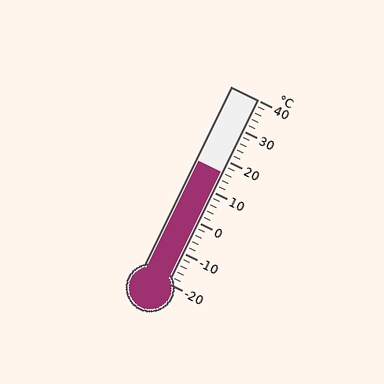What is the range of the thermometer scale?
The thermometer scale ranges from -20°C to 40°C.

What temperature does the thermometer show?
The thermometer shows approximately 16°C.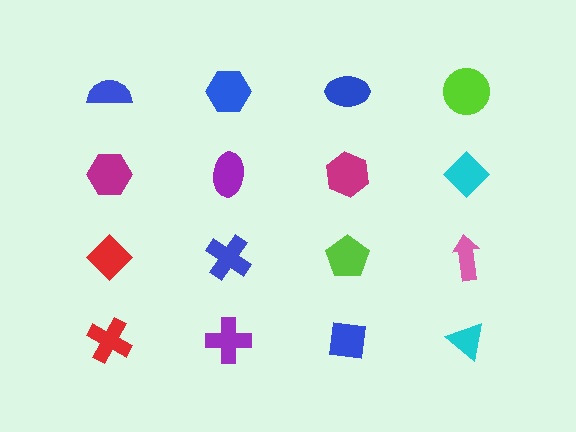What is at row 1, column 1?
A blue semicircle.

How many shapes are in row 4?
4 shapes.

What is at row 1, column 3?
A blue ellipse.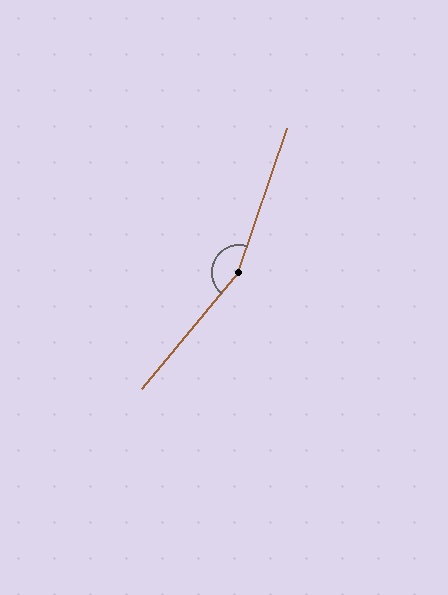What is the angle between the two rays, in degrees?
Approximately 159 degrees.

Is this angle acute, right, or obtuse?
It is obtuse.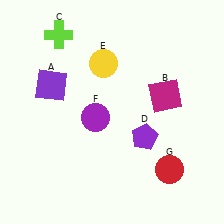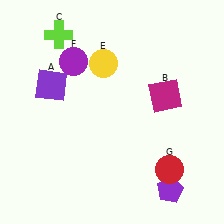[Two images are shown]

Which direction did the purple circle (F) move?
The purple circle (F) moved up.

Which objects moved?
The objects that moved are: the purple pentagon (D), the purple circle (F).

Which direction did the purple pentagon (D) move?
The purple pentagon (D) moved down.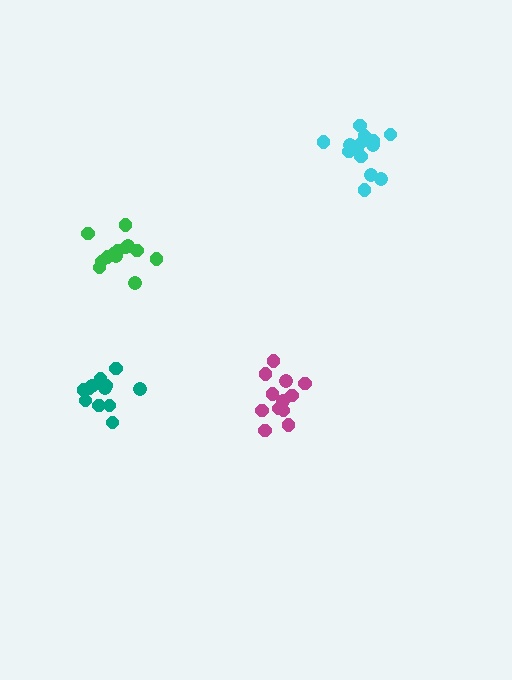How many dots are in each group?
Group 1: 13 dots, Group 2: 12 dots, Group 3: 13 dots, Group 4: 14 dots (52 total).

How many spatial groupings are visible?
There are 4 spatial groupings.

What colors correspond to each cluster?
The clusters are colored: magenta, teal, green, cyan.